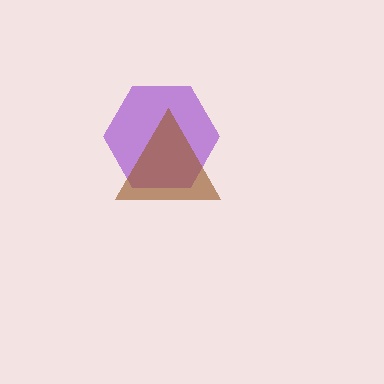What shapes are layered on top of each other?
The layered shapes are: a purple hexagon, a brown triangle.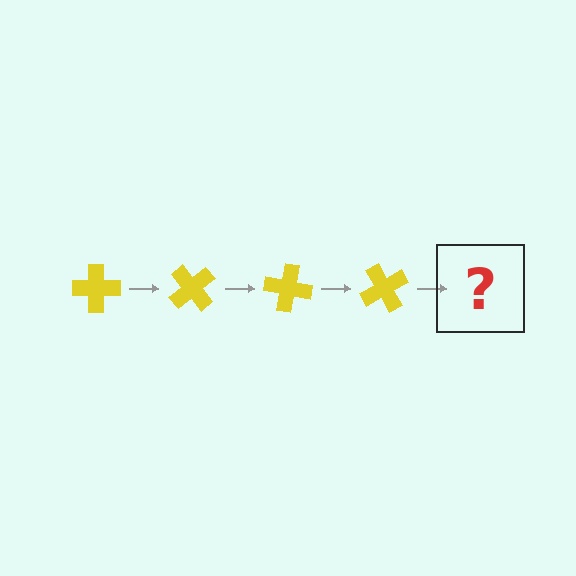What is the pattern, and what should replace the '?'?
The pattern is that the cross rotates 50 degrees each step. The '?' should be a yellow cross rotated 200 degrees.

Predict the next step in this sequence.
The next step is a yellow cross rotated 200 degrees.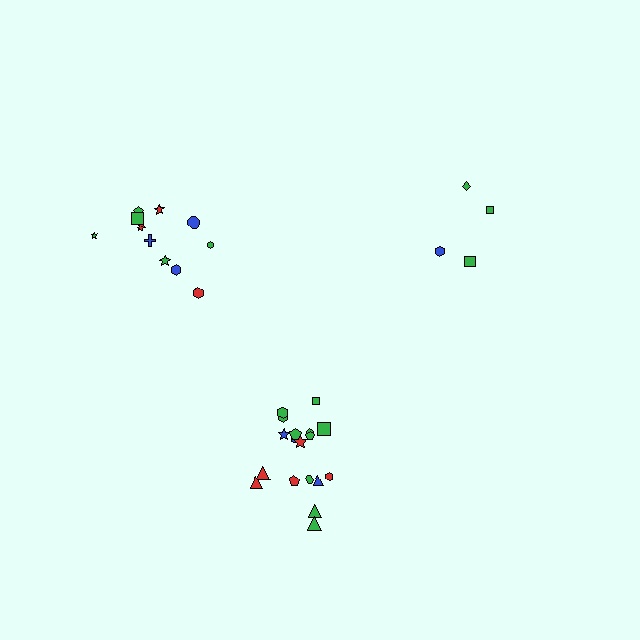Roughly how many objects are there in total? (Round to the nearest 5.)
Roughly 35 objects in total.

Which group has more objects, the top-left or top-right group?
The top-left group.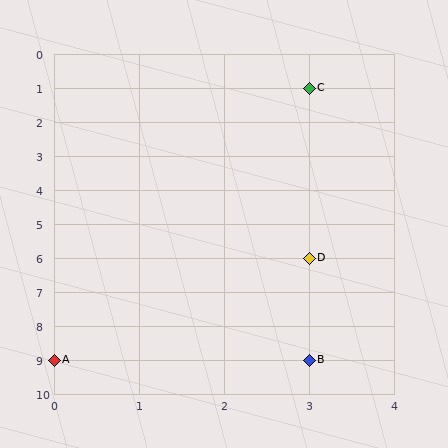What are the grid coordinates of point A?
Point A is at grid coordinates (0, 9).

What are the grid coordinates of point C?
Point C is at grid coordinates (3, 1).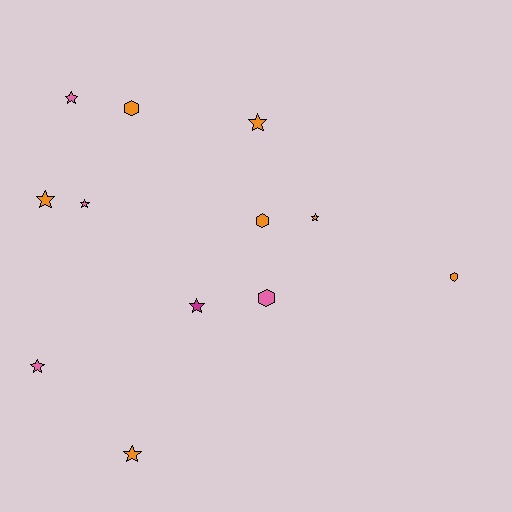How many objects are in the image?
There are 12 objects.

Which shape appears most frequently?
Star, with 8 objects.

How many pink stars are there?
There are 3 pink stars.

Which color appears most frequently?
Orange, with 7 objects.